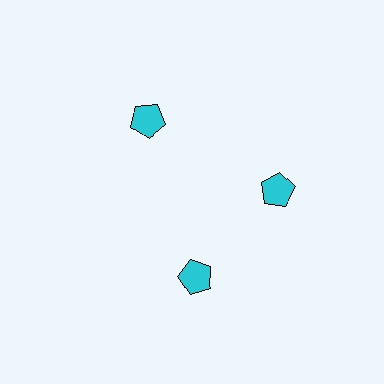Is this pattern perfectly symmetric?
No. The 3 cyan pentagons are arranged in a ring, but one element near the 7 o'clock position is rotated out of alignment along the ring, breaking the 3-fold rotational symmetry.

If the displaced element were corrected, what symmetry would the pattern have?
It would have 3-fold rotational symmetry — the pattern would map onto itself every 120 degrees.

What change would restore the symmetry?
The symmetry would be restored by rotating it back into even spacing with its neighbors so that all 3 pentagons sit at equal angles and equal distance from the center.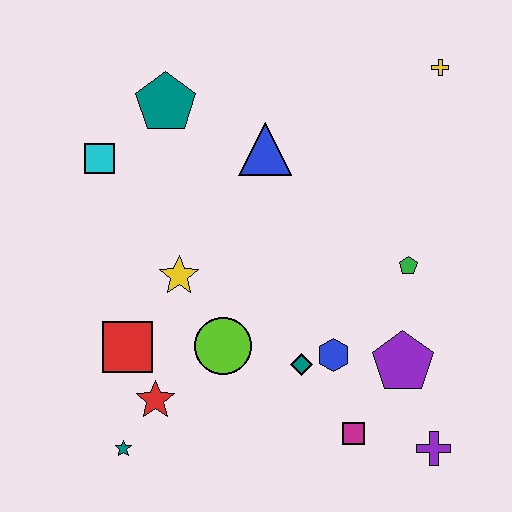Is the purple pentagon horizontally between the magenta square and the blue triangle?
No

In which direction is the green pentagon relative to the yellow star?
The green pentagon is to the right of the yellow star.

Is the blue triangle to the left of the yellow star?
No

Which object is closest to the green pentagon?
The purple pentagon is closest to the green pentagon.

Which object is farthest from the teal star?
The yellow cross is farthest from the teal star.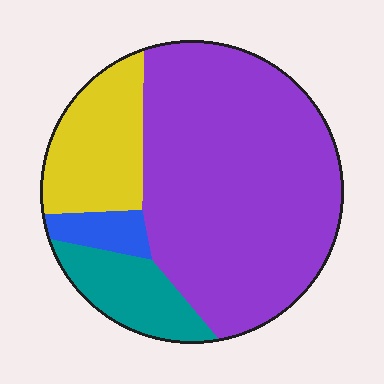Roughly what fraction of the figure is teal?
Teal takes up about one eighth (1/8) of the figure.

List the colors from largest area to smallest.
From largest to smallest: purple, yellow, teal, blue.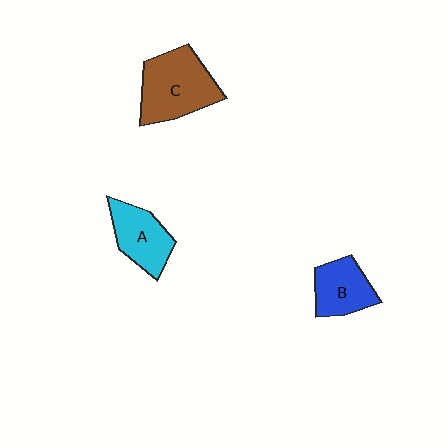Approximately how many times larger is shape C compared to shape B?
Approximately 1.6 times.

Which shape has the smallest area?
Shape B (blue).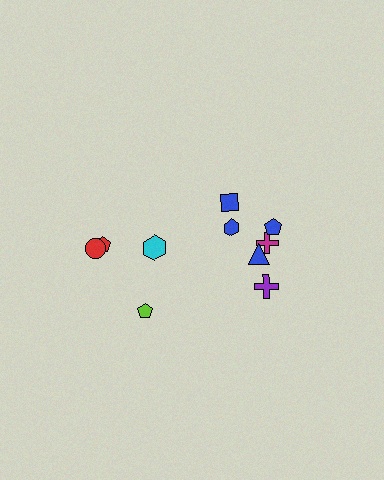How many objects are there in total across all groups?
There are 10 objects.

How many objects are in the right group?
There are 6 objects.